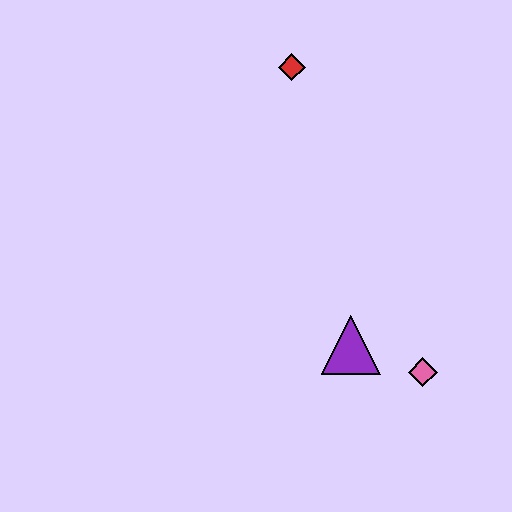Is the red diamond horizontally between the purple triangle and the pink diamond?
No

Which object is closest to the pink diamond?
The purple triangle is closest to the pink diamond.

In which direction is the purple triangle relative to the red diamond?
The purple triangle is below the red diamond.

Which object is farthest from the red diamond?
The pink diamond is farthest from the red diamond.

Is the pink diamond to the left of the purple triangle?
No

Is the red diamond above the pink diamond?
Yes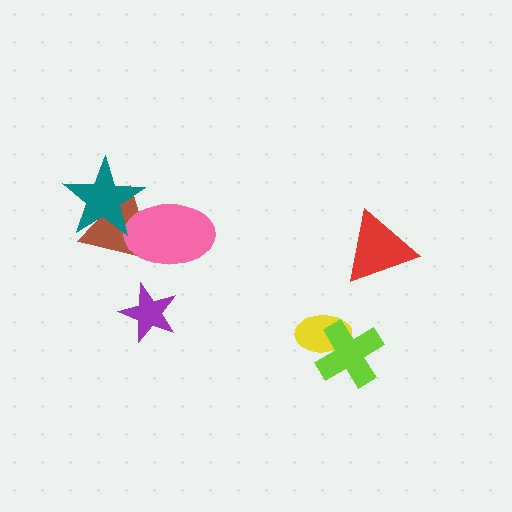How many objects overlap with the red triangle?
0 objects overlap with the red triangle.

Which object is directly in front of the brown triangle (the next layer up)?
The pink ellipse is directly in front of the brown triangle.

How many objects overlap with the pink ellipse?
2 objects overlap with the pink ellipse.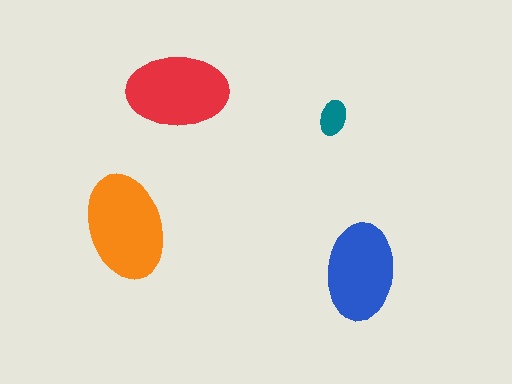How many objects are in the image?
There are 4 objects in the image.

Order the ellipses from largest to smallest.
the orange one, the red one, the blue one, the teal one.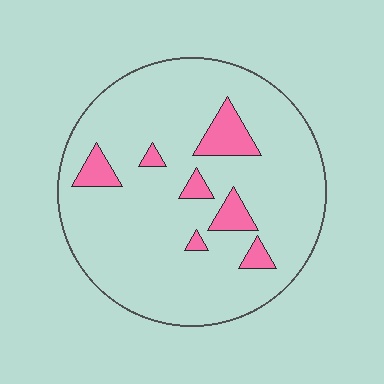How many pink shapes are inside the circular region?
7.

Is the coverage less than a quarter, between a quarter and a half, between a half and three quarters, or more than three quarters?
Less than a quarter.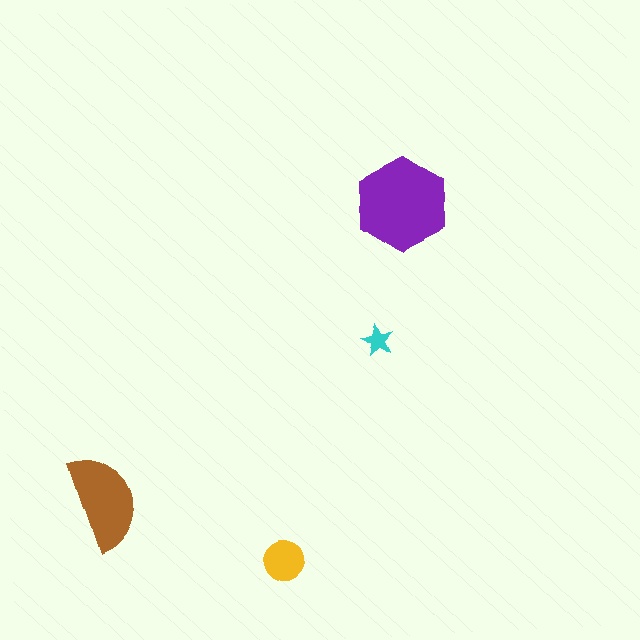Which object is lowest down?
The yellow circle is bottommost.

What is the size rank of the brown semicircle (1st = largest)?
2nd.